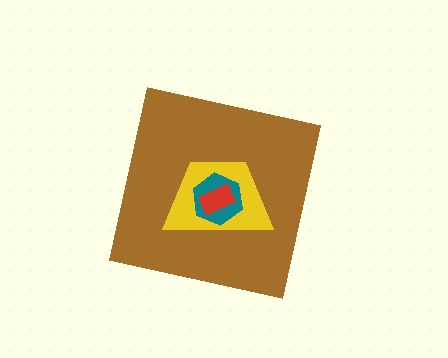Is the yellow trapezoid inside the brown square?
Yes.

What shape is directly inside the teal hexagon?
The red rectangle.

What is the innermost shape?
The red rectangle.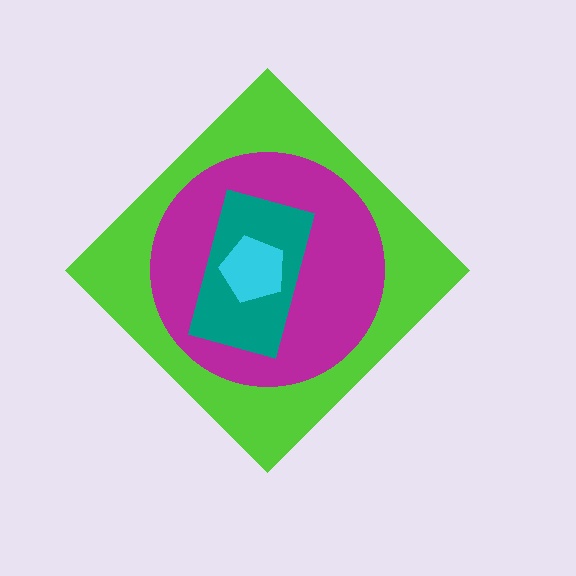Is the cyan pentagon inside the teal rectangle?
Yes.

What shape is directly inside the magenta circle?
The teal rectangle.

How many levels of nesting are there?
4.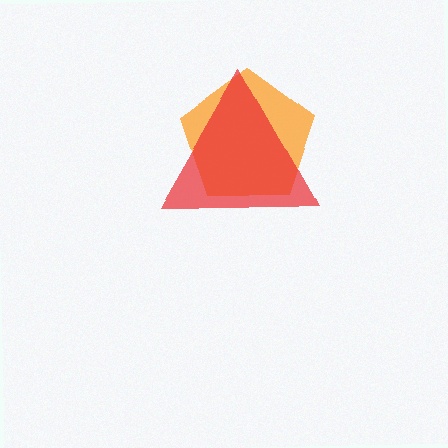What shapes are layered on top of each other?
The layered shapes are: an orange pentagon, a red triangle.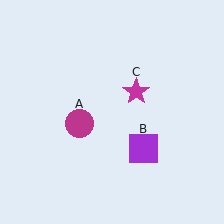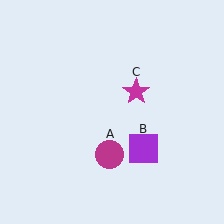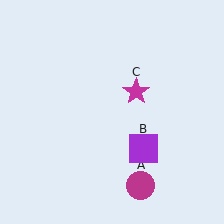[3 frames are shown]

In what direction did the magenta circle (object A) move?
The magenta circle (object A) moved down and to the right.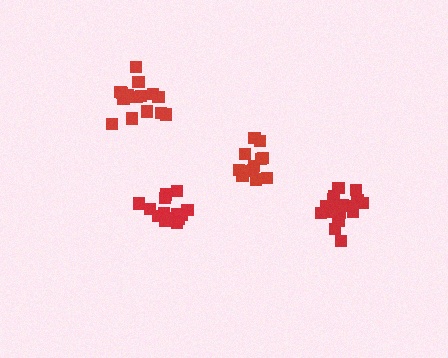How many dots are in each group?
Group 1: 19 dots, Group 2: 15 dots, Group 3: 14 dots, Group 4: 13 dots (61 total).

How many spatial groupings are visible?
There are 4 spatial groupings.